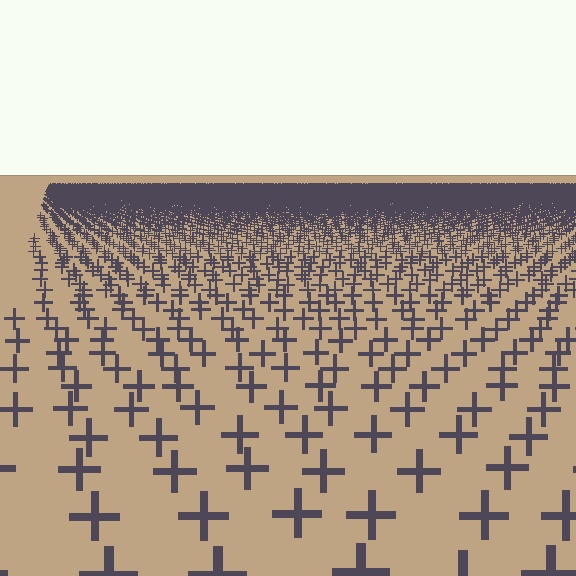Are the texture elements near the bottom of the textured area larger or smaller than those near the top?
Larger. Near the bottom, elements are closer to the viewer and appear at a bigger on-screen size.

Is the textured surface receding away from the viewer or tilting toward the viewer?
The surface is receding away from the viewer. Texture elements get smaller and denser toward the top.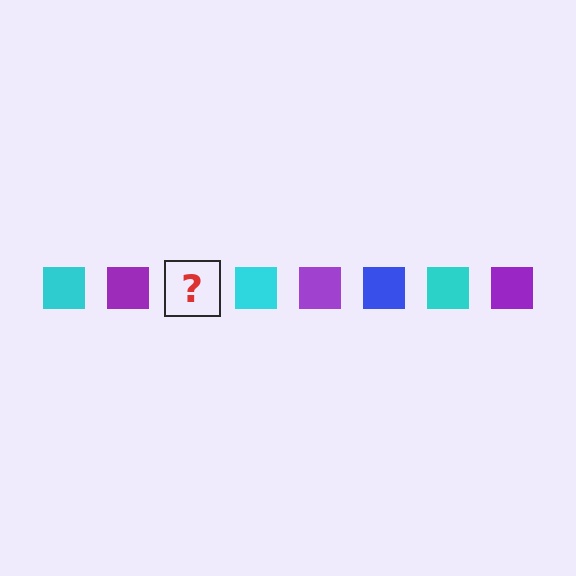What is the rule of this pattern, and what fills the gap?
The rule is that the pattern cycles through cyan, purple, blue squares. The gap should be filled with a blue square.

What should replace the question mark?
The question mark should be replaced with a blue square.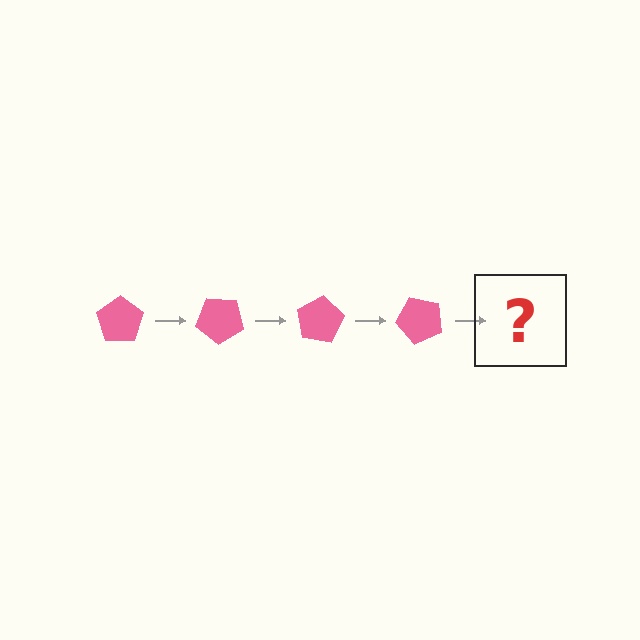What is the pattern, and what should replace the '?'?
The pattern is that the pentagon rotates 40 degrees each step. The '?' should be a pink pentagon rotated 160 degrees.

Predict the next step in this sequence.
The next step is a pink pentagon rotated 160 degrees.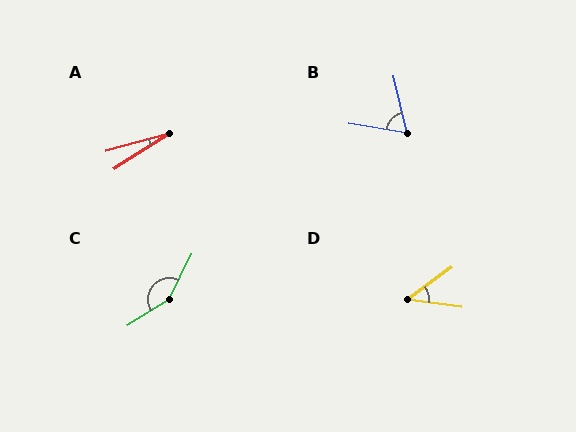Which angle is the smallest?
A, at approximately 17 degrees.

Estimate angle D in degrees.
Approximately 44 degrees.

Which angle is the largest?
C, at approximately 148 degrees.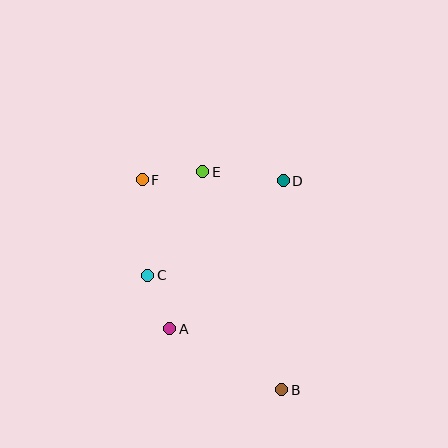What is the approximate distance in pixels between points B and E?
The distance between B and E is approximately 232 pixels.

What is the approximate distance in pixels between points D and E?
The distance between D and E is approximately 81 pixels.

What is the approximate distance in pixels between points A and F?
The distance between A and F is approximately 151 pixels.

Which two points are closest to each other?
Points A and C are closest to each other.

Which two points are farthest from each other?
Points B and F are farthest from each other.